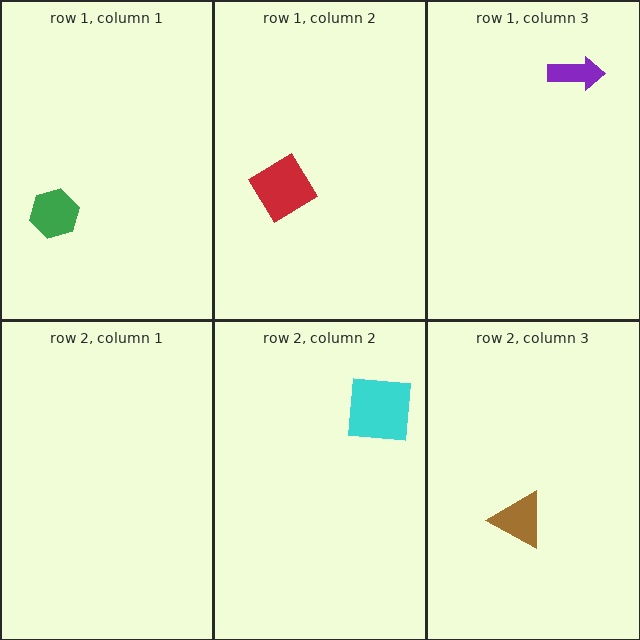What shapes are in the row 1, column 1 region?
The green hexagon.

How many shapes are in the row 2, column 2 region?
1.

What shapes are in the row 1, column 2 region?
The red diamond.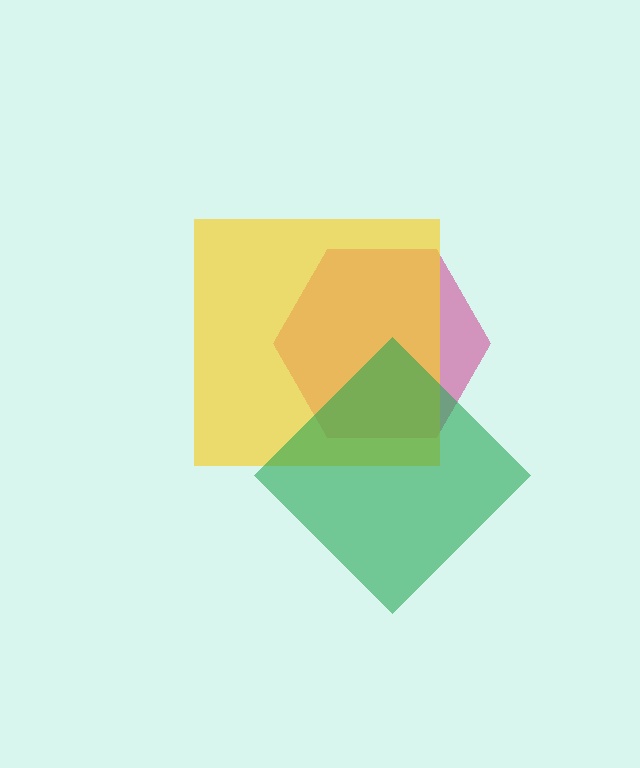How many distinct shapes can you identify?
There are 3 distinct shapes: a magenta hexagon, a yellow square, a green diamond.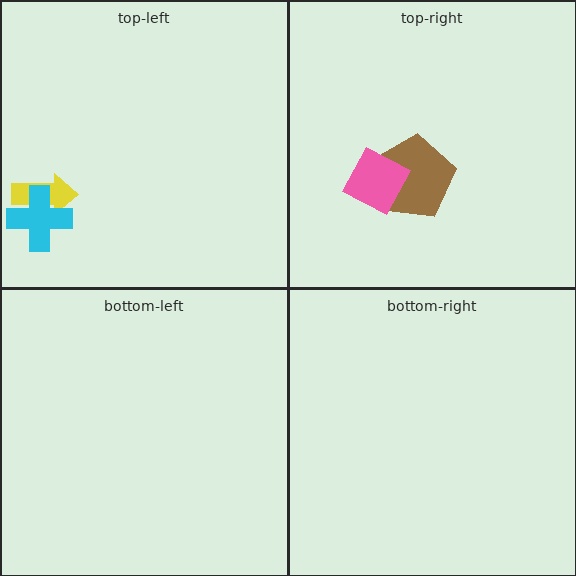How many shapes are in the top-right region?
2.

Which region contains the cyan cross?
The top-left region.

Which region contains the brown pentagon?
The top-right region.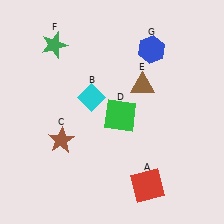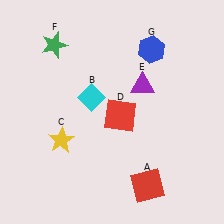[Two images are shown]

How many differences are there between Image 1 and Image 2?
There are 3 differences between the two images.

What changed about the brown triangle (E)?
In Image 1, E is brown. In Image 2, it changed to purple.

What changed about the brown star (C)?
In Image 1, C is brown. In Image 2, it changed to yellow.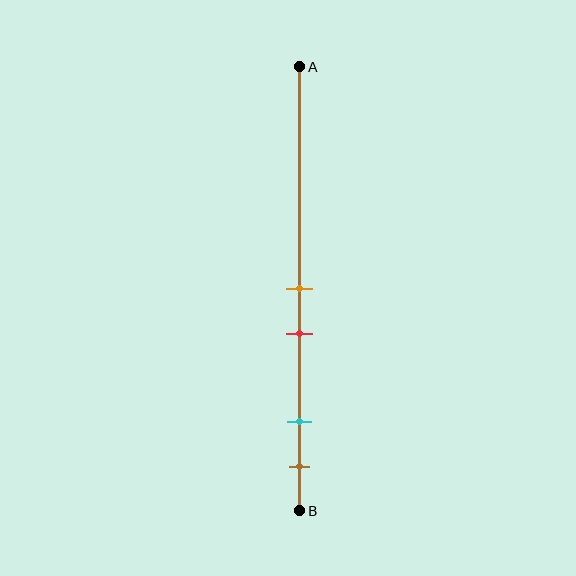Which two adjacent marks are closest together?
The orange and red marks are the closest adjacent pair.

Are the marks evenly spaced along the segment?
No, the marks are not evenly spaced.